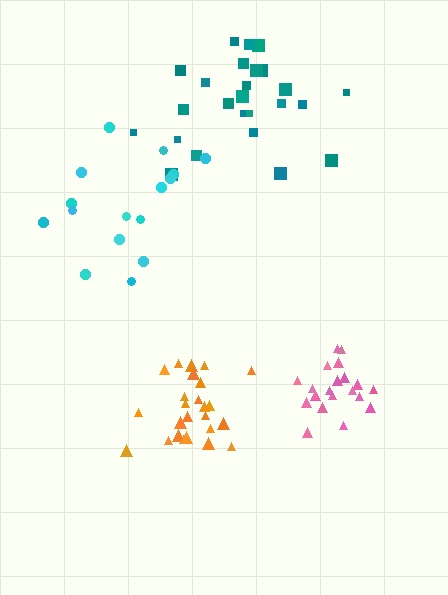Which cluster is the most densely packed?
Pink.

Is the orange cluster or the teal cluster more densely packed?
Orange.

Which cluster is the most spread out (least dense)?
Cyan.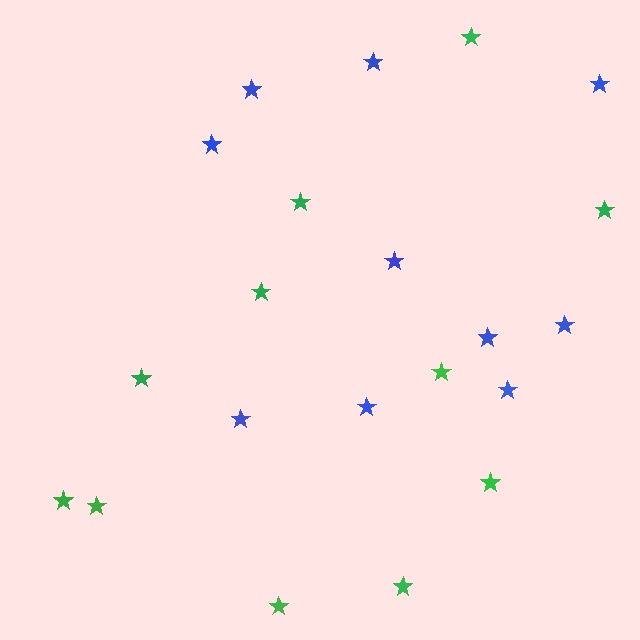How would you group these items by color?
There are 2 groups: one group of blue stars (10) and one group of green stars (11).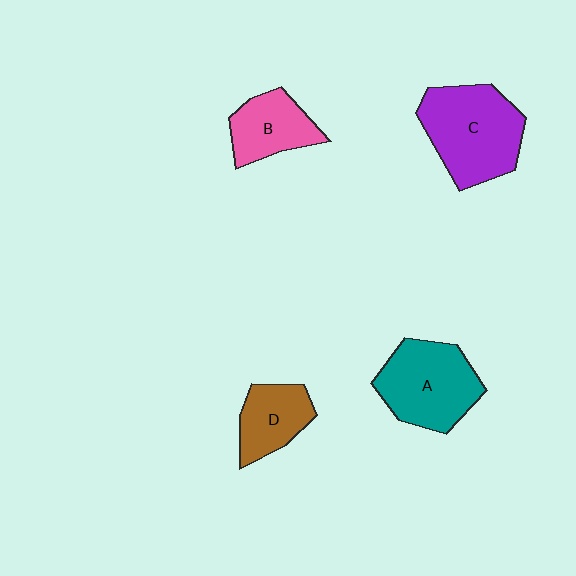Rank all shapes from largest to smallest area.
From largest to smallest: C (purple), A (teal), B (pink), D (brown).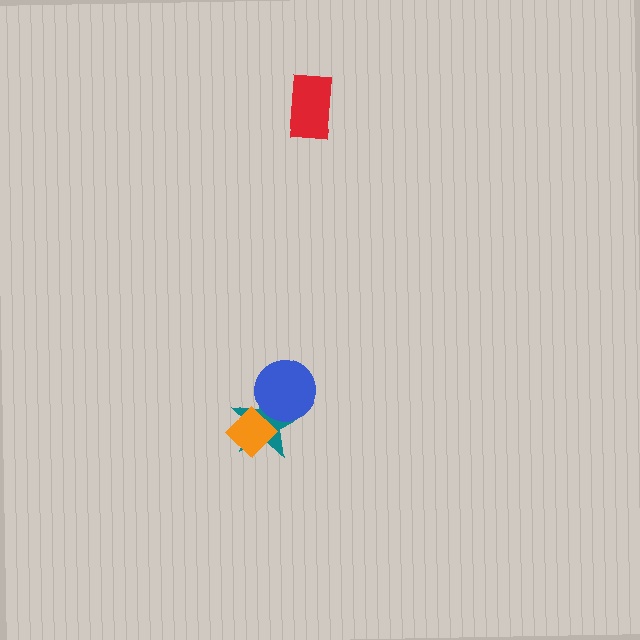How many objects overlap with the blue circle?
1 object overlaps with the blue circle.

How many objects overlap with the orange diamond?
1 object overlaps with the orange diamond.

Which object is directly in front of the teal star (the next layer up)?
The orange diamond is directly in front of the teal star.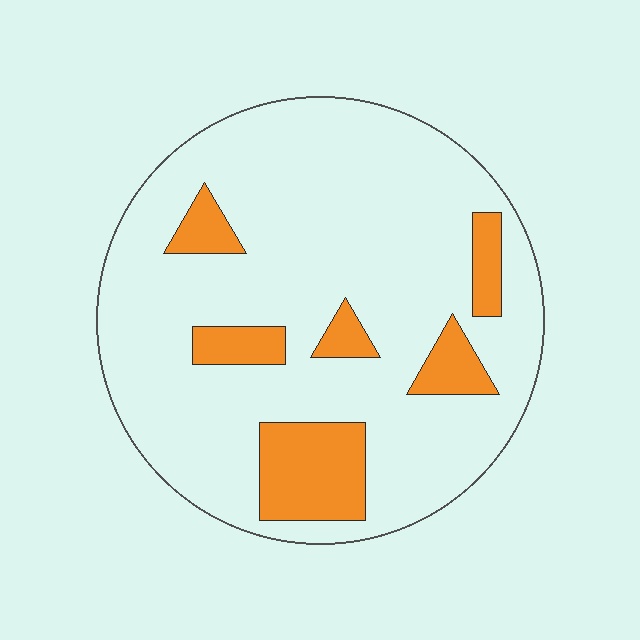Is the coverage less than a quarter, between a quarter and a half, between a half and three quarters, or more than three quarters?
Less than a quarter.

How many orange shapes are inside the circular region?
6.